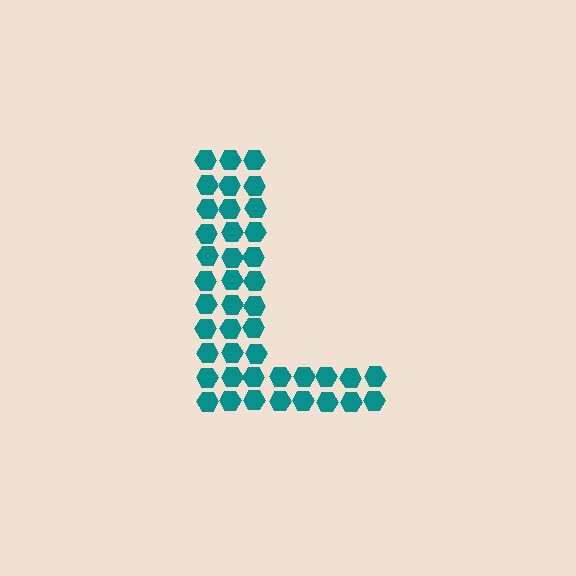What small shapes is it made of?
It is made of small hexagons.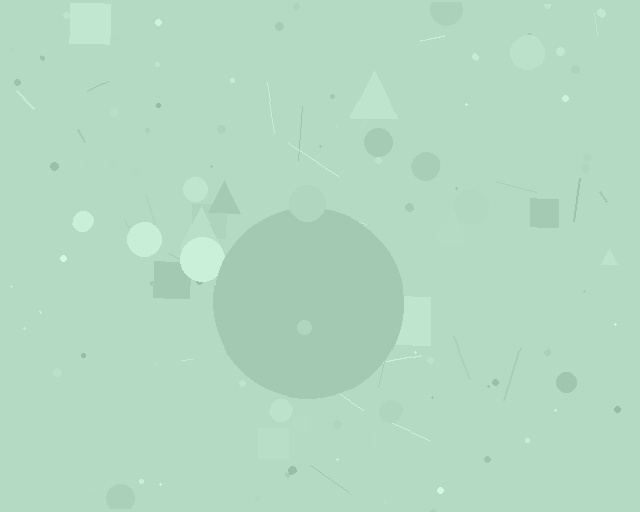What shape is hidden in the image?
A circle is hidden in the image.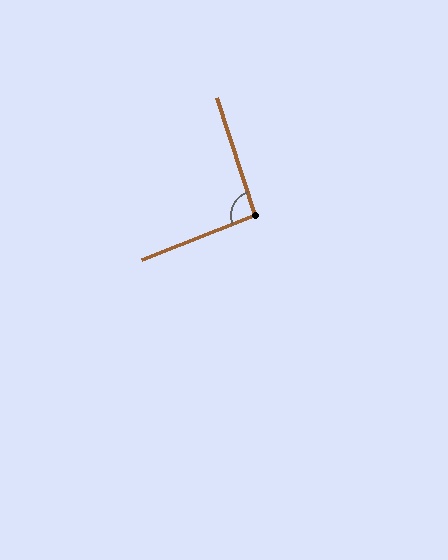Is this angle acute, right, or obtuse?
It is approximately a right angle.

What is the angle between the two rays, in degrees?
Approximately 93 degrees.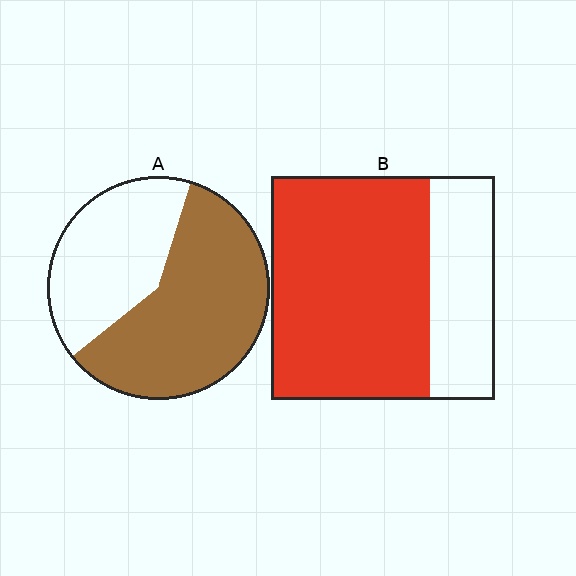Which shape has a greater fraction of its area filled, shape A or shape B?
Shape B.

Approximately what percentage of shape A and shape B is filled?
A is approximately 60% and B is approximately 70%.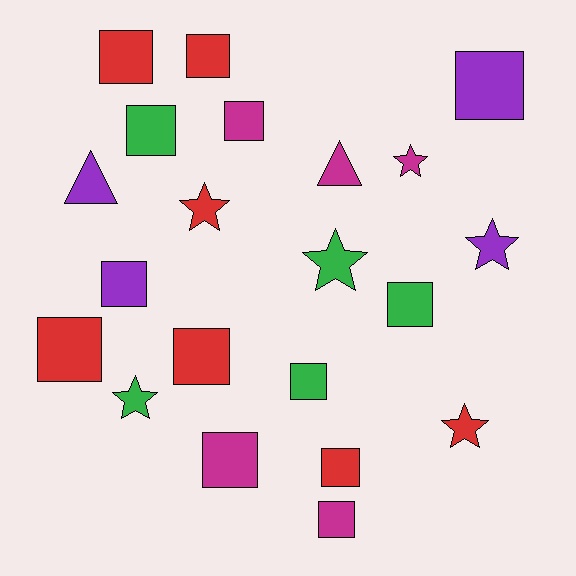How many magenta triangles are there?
There is 1 magenta triangle.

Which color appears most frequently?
Red, with 7 objects.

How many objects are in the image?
There are 21 objects.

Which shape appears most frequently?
Square, with 13 objects.